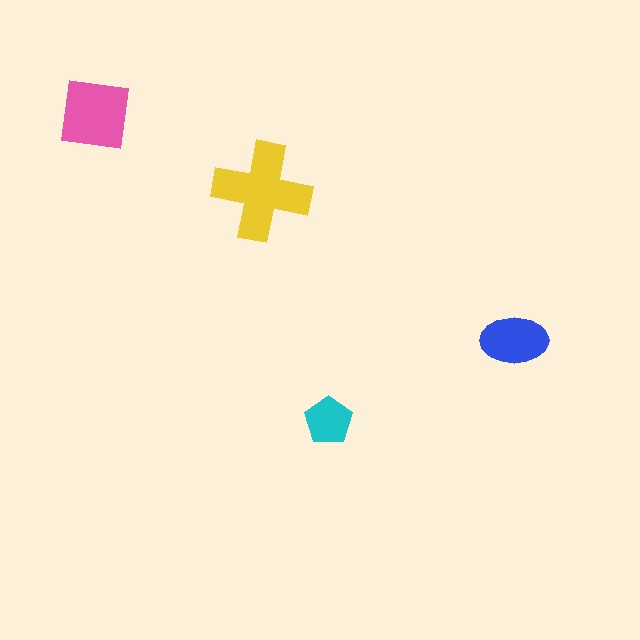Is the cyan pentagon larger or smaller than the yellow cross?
Smaller.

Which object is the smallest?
The cyan pentagon.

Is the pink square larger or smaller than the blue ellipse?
Larger.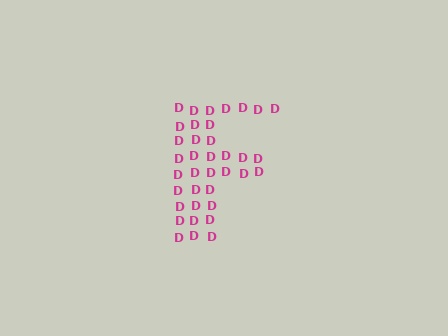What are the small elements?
The small elements are letter D's.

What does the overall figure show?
The overall figure shows the letter F.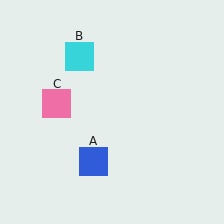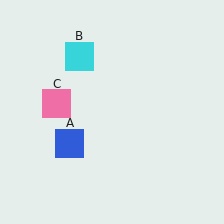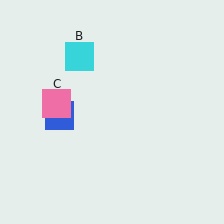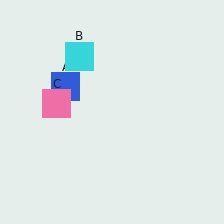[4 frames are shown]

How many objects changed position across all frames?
1 object changed position: blue square (object A).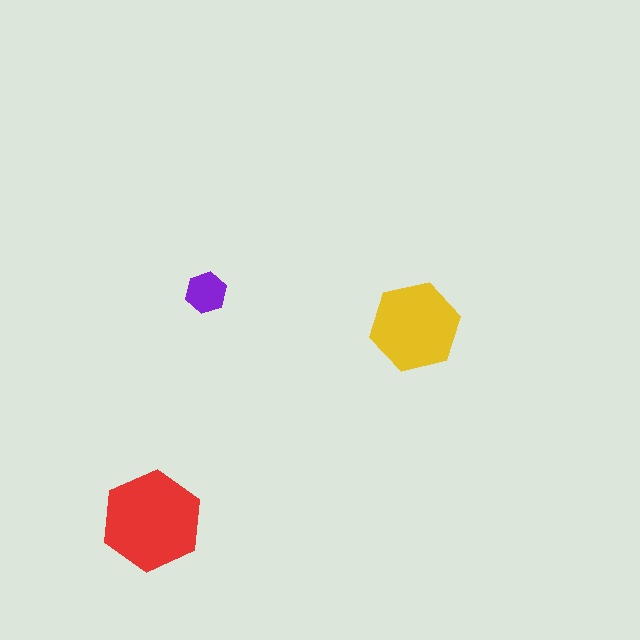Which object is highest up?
The purple hexagon is topmost.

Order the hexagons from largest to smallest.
the red one, the yellow one, the purple one.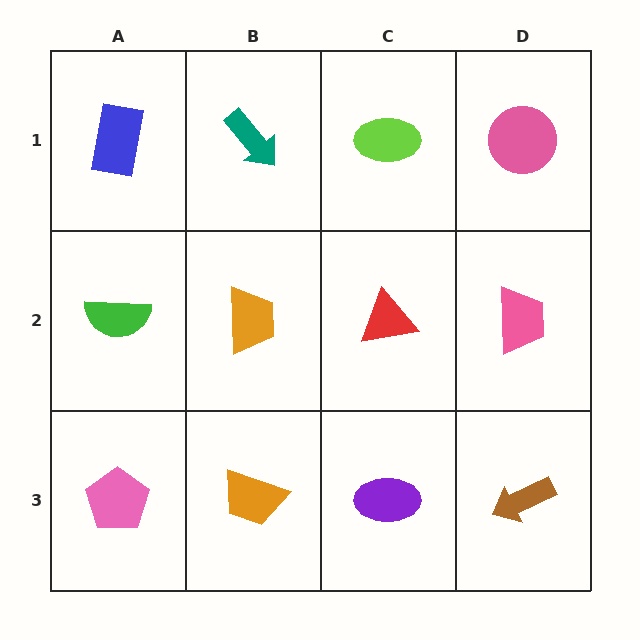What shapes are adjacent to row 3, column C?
A red triangle (row 2, column C), an orange trapezoid (row 3, column B), a brown arrow (row 3, column D).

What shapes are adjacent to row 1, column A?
A green semicircle (row 2, column A), a teal arrow (row 1, column B).